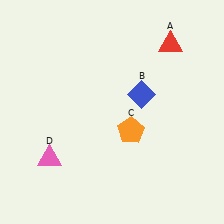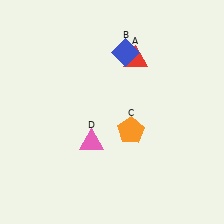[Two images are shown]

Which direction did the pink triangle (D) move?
The pink triangle (D) moved right.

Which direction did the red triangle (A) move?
The red triangle (A) moved left.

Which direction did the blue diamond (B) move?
The blue diamond (B) moved up.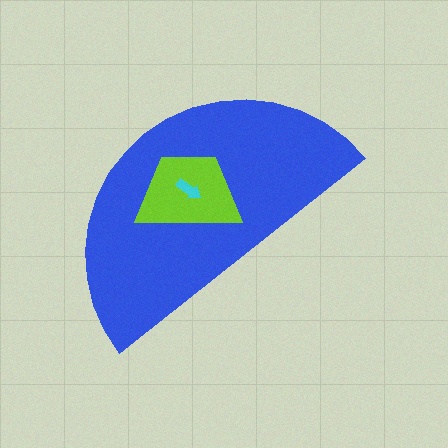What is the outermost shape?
The blue semicircle.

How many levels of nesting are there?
3.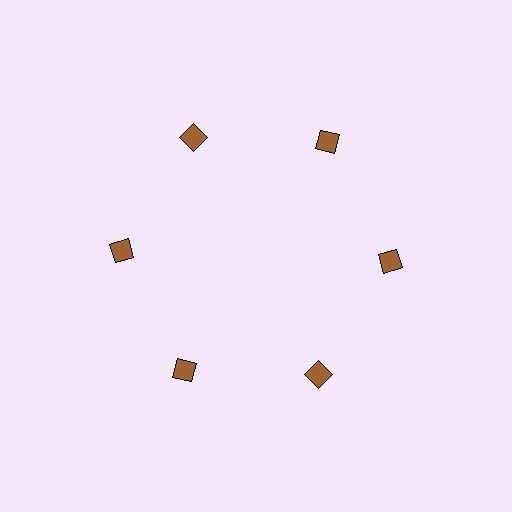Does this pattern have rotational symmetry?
Yes, this pattern has 6-fold rotational symmetry. It looks the same after rotating 60 degrees around the center.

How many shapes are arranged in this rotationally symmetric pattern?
There are 6 shapes, arranged in 6 groups of 1.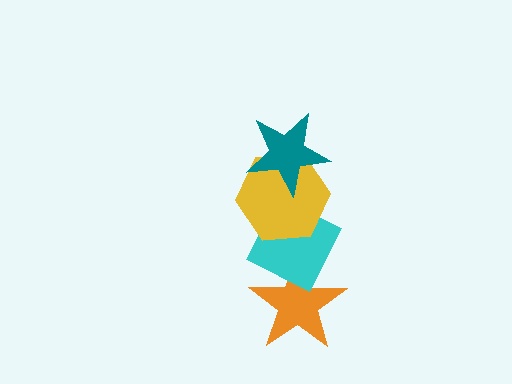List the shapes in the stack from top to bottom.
From top to bottom: the teal star, the yellow hexagon, the cyan diamond, the orange star.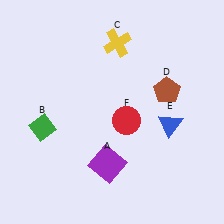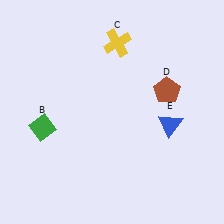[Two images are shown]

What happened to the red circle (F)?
The red circle (F) was removed in Image 2. It was in the bottom-right area of Image 1.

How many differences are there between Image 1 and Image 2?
There are 2 differences between the two images.